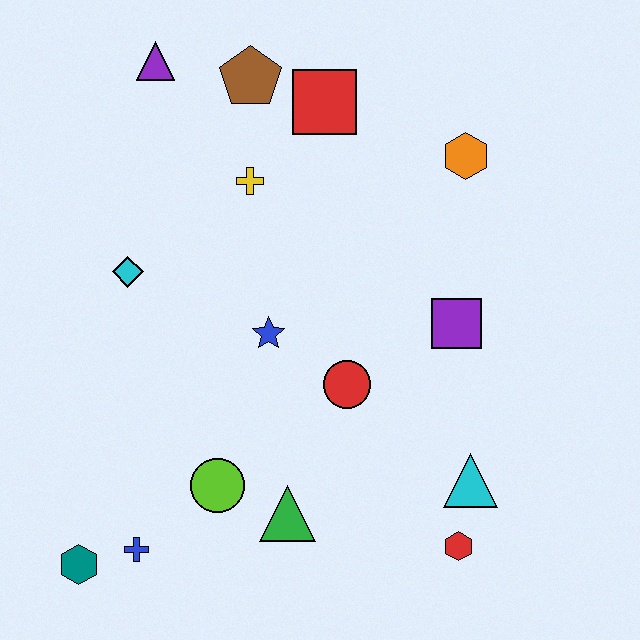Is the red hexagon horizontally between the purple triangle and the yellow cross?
No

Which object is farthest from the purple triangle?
The red hexagon is farthest from the purple triangle.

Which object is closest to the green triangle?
The lime circle is closest to the green triangle.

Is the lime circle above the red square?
No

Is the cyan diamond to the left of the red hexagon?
Yes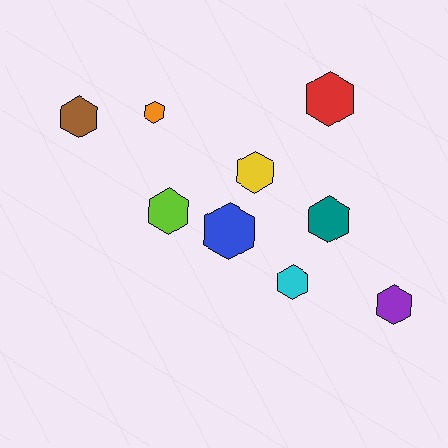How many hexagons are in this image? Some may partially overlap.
There are 9 hexagons.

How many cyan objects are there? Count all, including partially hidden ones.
There is 1 cyan object.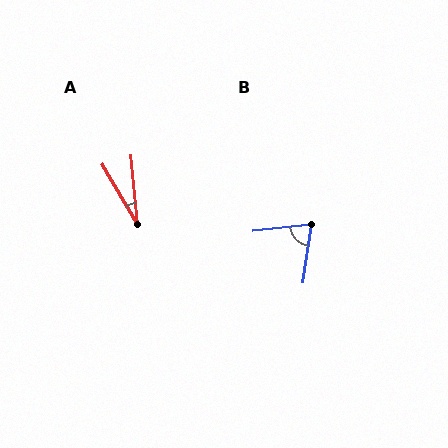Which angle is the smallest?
A, at approximately 25 degrees.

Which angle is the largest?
B, at approximately 75 degrees.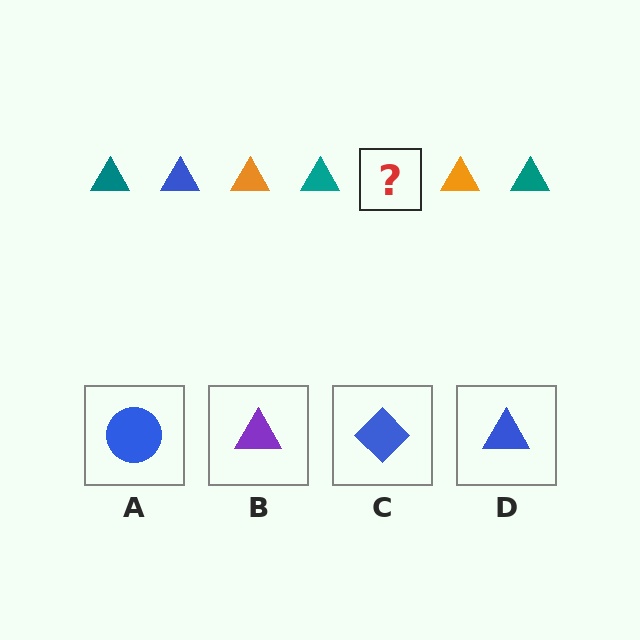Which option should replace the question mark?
Option D.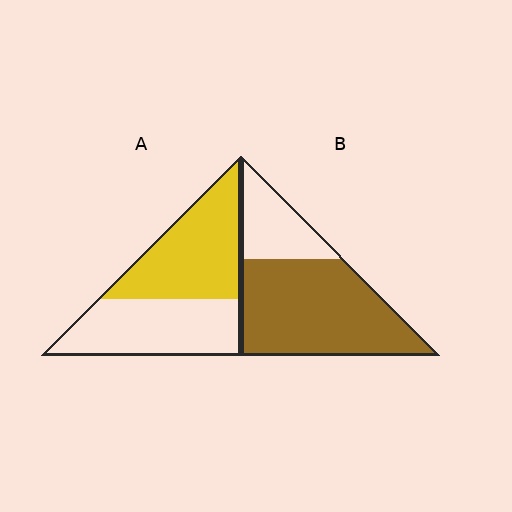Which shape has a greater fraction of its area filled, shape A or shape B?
Shape B.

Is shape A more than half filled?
Roughly half.